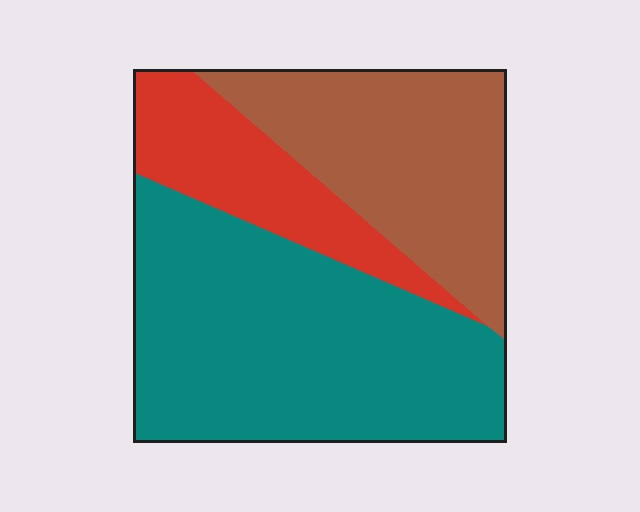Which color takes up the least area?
Red, at roughly 20%.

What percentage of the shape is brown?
Brown takes up about one third (1/3) of the shape.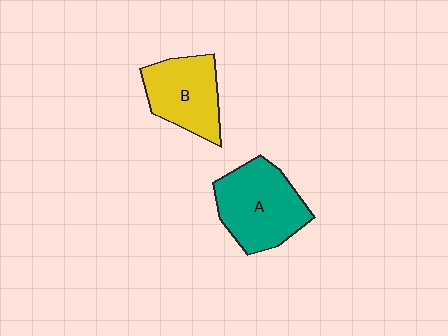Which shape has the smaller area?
Shape B (yellow).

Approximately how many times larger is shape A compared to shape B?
Approximately 1.2 times.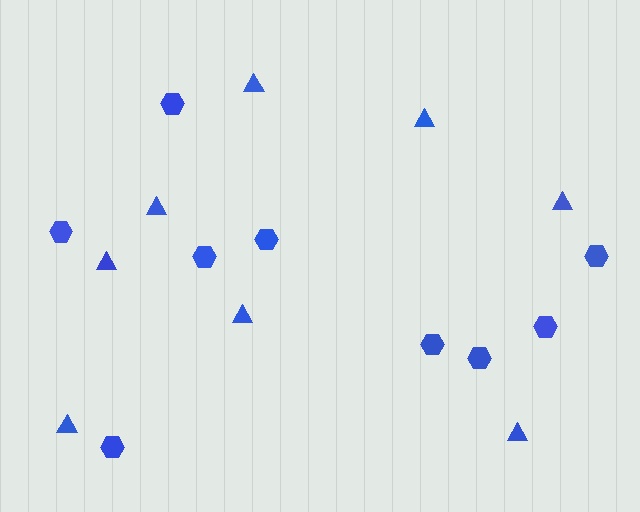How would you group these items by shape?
There are 2 groups: one group of hexagons (9) and one group of triangles (8).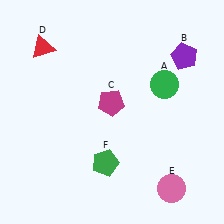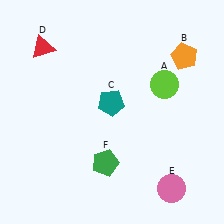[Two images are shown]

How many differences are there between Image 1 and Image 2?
There are 3 differences between the two images.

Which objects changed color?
A changed from green to lime. B changed from purple to orange. C changed from magenta to teal.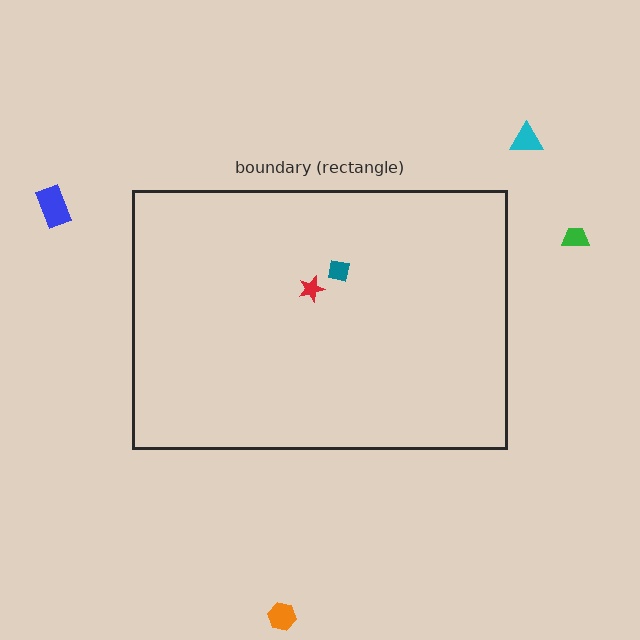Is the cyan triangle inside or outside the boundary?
Outside.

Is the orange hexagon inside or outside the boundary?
Outside.